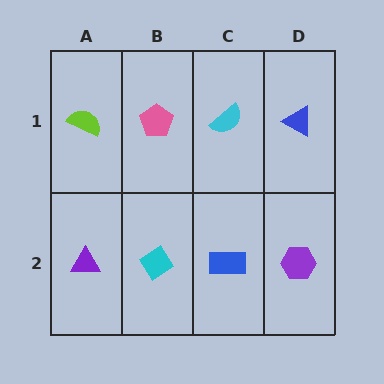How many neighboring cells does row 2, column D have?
2.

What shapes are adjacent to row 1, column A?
A purple triangle (row 2, column A), a pink pentagon (row 1, column B).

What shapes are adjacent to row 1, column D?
A purple hexagon (row 2, column D), a cyan semicircle (row 1, column C).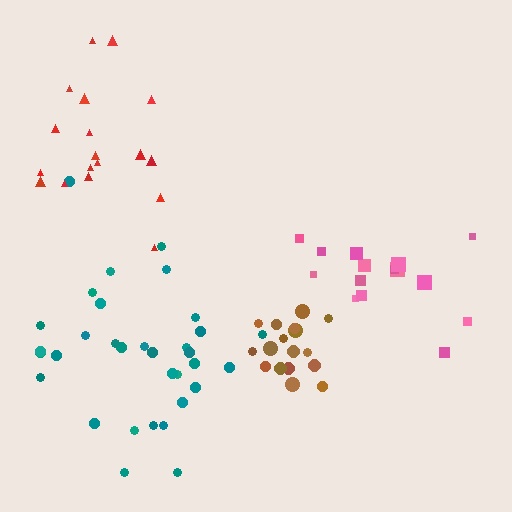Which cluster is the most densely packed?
Brown.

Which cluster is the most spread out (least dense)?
Pink.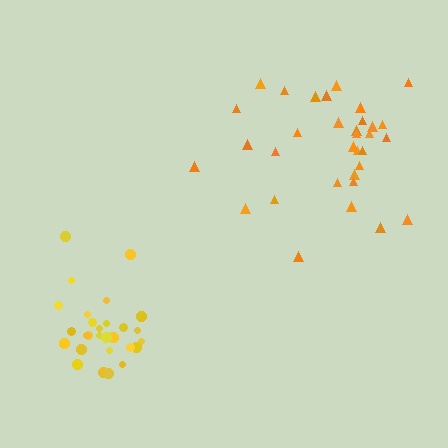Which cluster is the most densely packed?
Yellow.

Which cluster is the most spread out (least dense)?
Orange.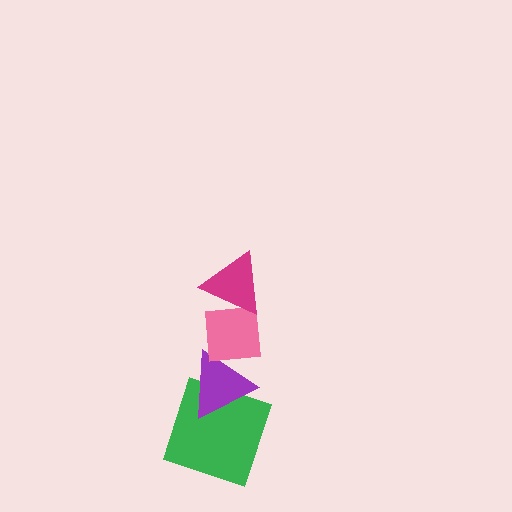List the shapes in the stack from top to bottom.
From top to bottom: the magenta triangle, the pink square, the purple triangle, the green square.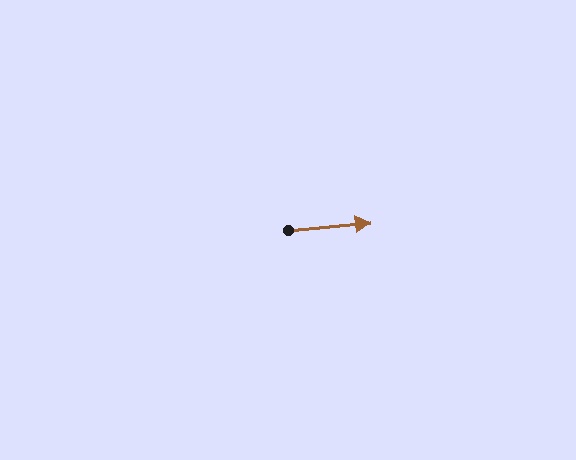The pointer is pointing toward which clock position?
Roughly 3 o'clock.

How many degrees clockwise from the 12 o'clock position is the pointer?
Approximately 85 degrees.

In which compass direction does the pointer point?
East.